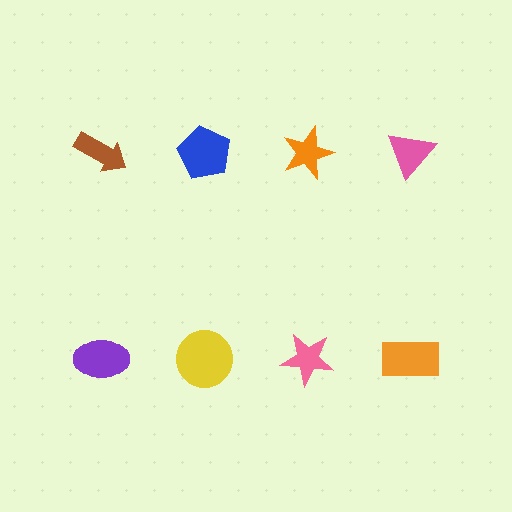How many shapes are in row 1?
4 shapes.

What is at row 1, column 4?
A pink triangle.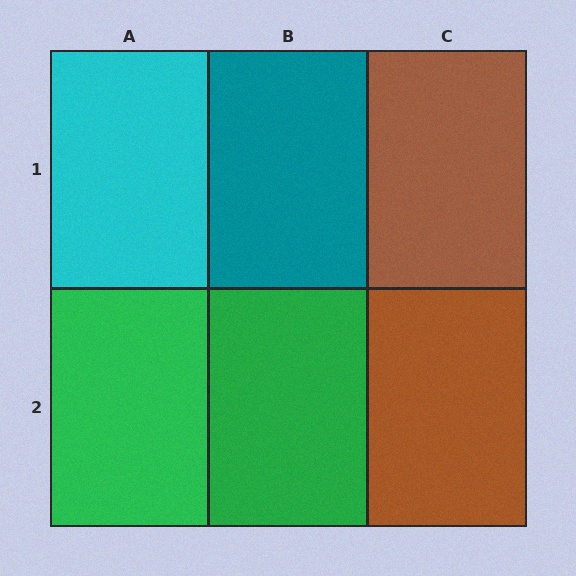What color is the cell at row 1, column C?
Brown.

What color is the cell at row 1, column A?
Cyan.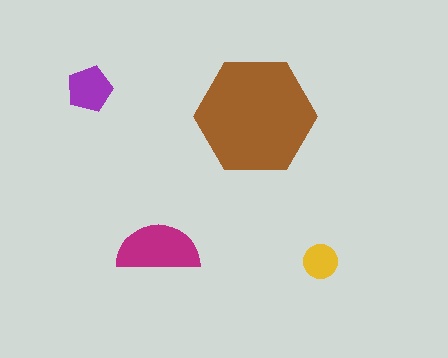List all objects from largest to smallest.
The brown hexagon, the magenta semicircle, the purple pentagon, the yellow circle.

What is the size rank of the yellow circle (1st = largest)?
4th.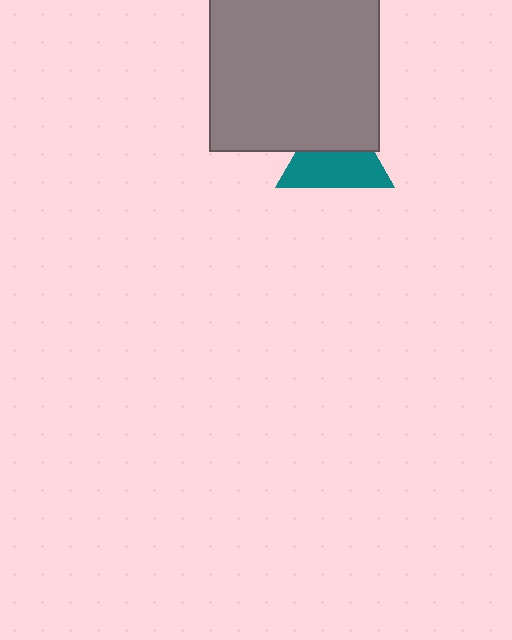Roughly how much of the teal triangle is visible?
About half of it is visible (roughly 57%).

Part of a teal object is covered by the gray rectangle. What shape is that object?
It is a triangle.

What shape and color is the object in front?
The object in front is a gray rectangle.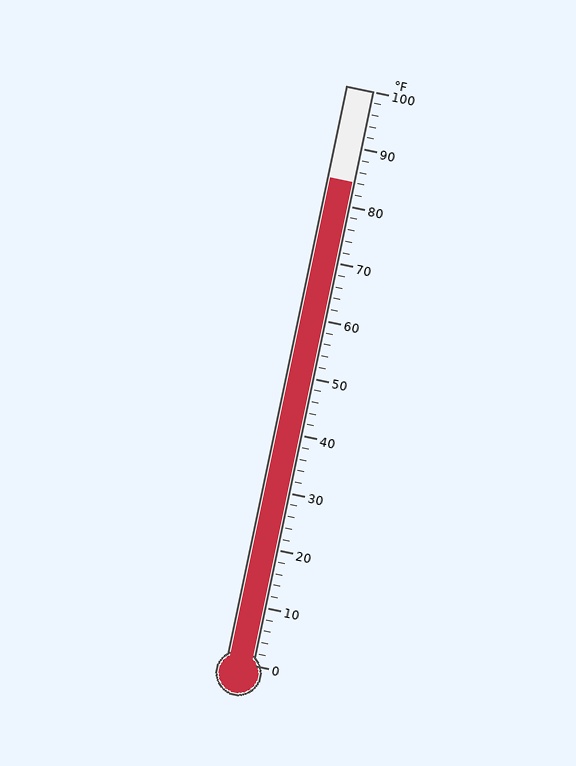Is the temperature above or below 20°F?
The temperature is above 20°F.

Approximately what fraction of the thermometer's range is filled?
The thermometer is filled to approximately 85% of its range.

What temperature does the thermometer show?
The thermometer shows approximately 84°F.